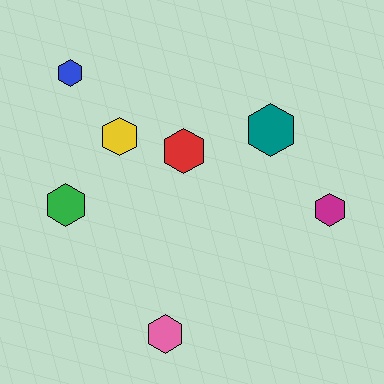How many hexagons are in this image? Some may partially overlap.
There are 7 hexagons.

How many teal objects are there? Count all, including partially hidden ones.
There is 1 teal object.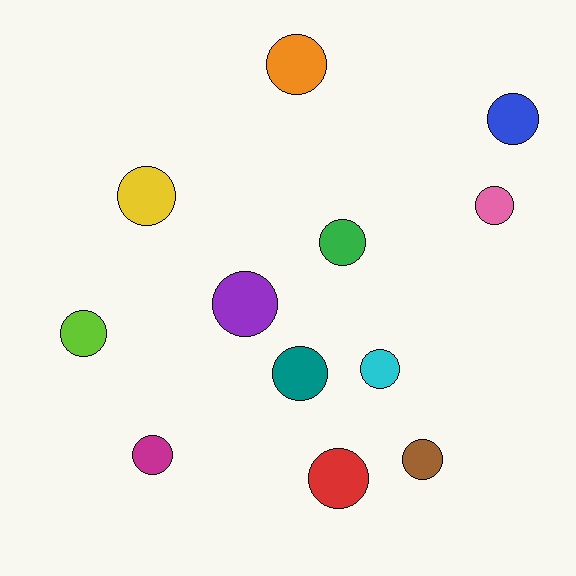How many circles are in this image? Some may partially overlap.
There are 12 circles.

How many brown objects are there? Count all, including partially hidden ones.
There is 1 brown object.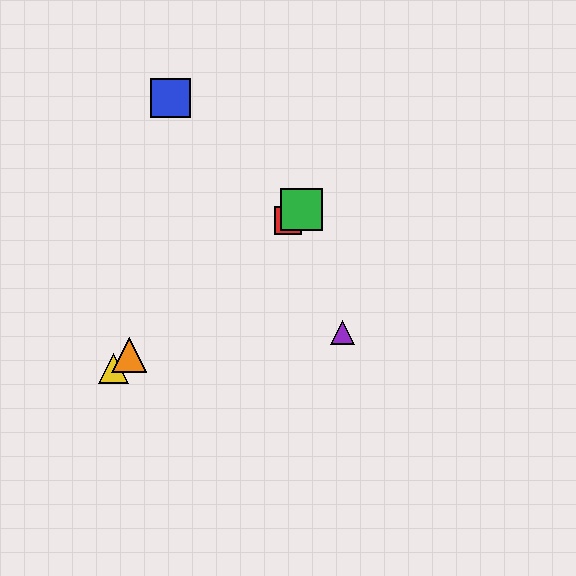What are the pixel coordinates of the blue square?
The blue square is at (170, 98).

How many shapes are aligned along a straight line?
4 shapes (the red square, the green square, the yellow triangle, the orange triangle) are aligned along a straight line.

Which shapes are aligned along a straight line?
The red square, the green square, the yellow triangle, the orange triangle are aligned along a straight line.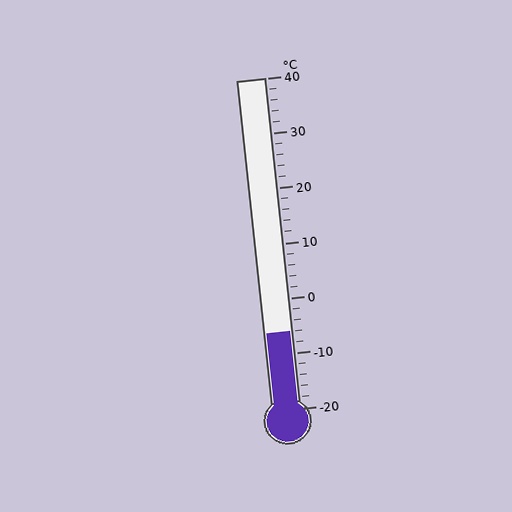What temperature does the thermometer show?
The thermometer shows approximately -6°C.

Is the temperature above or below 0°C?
The temperature is below 0°C.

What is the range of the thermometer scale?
The thermometer scale ranges from -20°C to 40°C.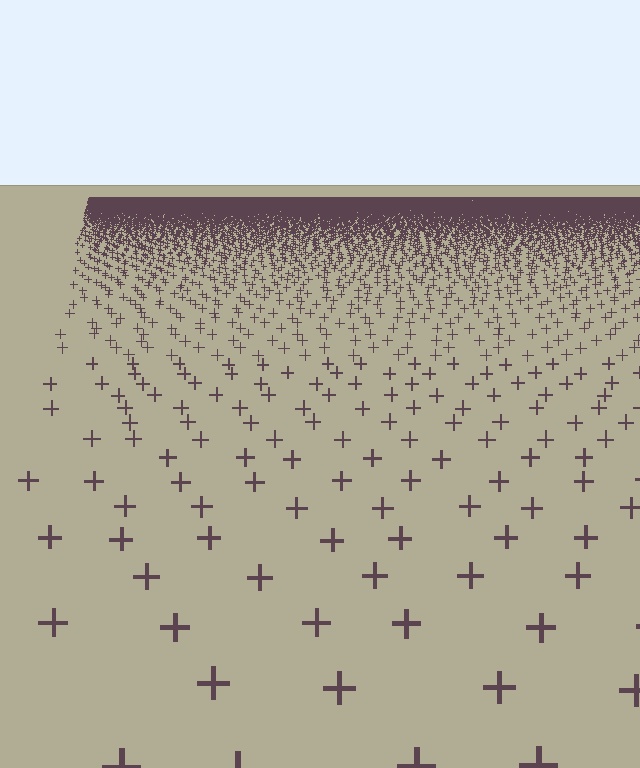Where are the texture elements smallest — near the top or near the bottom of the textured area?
Near the top.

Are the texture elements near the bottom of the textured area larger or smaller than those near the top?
Larger. Near the bottom, elements are closer to the viewer and appear at a bigger on-screen size.